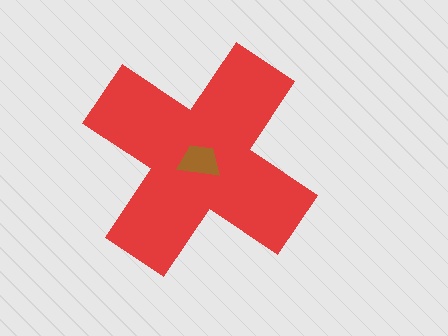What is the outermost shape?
The red cross.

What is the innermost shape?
The brown trapezoid.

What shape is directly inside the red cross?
The brown trapezoid.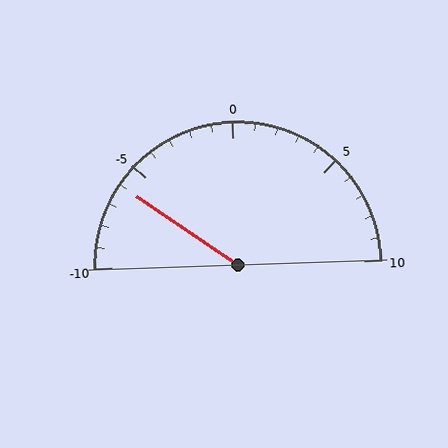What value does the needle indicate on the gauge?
The needle indicates approximately -6.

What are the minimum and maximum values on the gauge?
The gauge ranges from -10 to 10.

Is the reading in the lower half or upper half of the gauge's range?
The reading is in the lower half of the range (-10 to 10).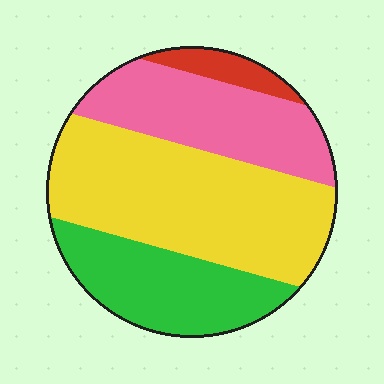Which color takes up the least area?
Red, at roughly 5%.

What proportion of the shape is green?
Green covers 24% of the shape.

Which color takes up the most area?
Yellow, at roughly 45%.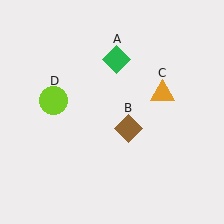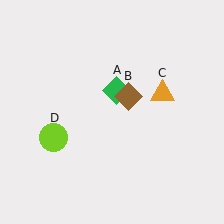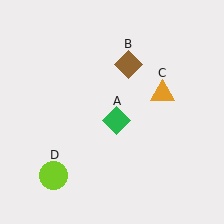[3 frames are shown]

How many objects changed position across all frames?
3 objects changed position: green diamond (object A), brown diamond (object B), lime circle (object D).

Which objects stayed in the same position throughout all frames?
Orange triangle (object C) remained stationary.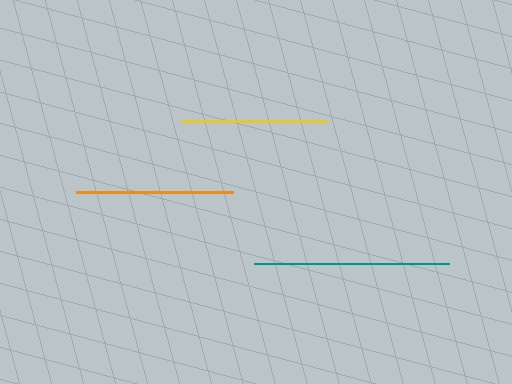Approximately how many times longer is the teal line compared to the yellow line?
The teal line is approximately 1.3 times the length of the yellow line.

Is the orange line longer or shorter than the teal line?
The teal line is longer than the orange line.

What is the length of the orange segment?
The orange segment is approximately 156 pixels long.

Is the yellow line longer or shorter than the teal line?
The teal line is longer than the yellow line.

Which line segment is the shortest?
The yellow line is the shortest at approximately 147 pixels.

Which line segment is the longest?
The teal line is the longest at approximately 195 pixels.